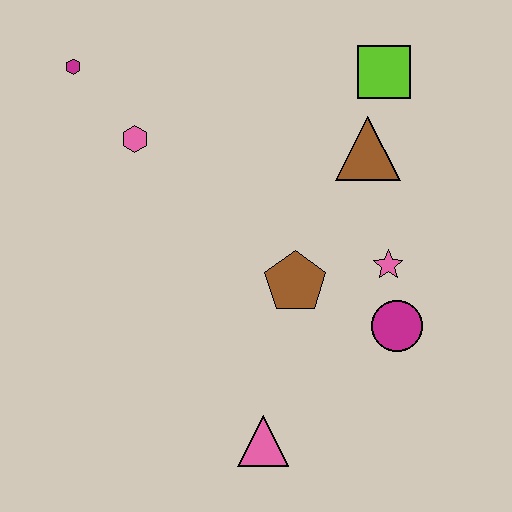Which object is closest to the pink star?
The magenta circle is closest to the pink star.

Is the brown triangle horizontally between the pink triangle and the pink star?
Yes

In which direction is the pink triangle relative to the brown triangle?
The pink triangle is below the brown triangle.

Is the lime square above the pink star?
Yes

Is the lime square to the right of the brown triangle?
Yes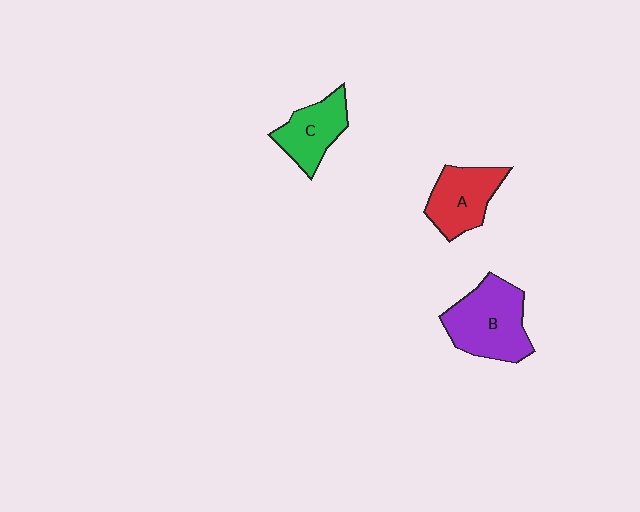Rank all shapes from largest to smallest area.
From largest to smallest: B (purple), A (red), C (green).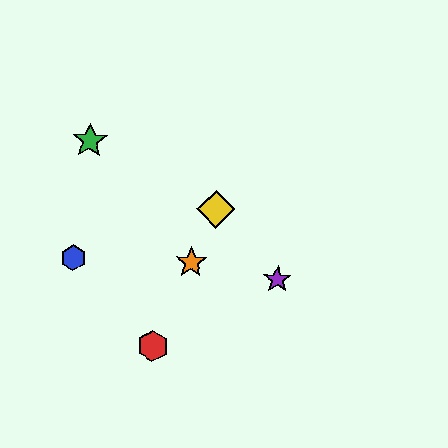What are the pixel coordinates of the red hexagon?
The red hexagon is at (153, 346).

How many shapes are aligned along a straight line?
3 shapes (the red hexagon, the yellow diamond, the orange star) are aligned along a straight line.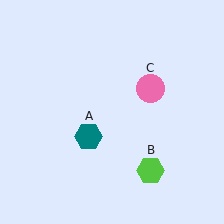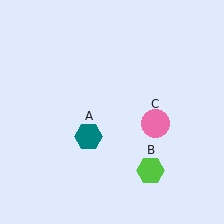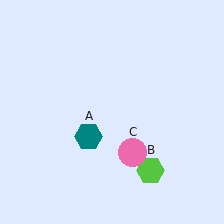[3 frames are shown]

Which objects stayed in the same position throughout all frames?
Teal hexagon (object A) and lime hexagon (object B) remained stationary.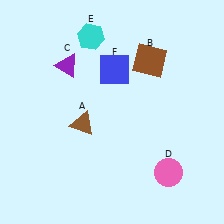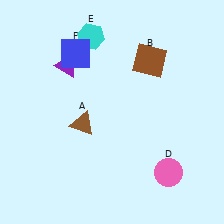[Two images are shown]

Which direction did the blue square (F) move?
The blue square (F) moved left.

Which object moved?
The blue square (F) moved left.